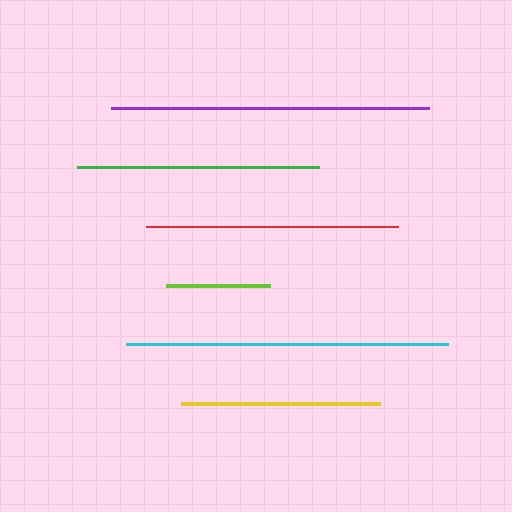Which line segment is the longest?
The cyan line is the longest at approximately 322 pixels.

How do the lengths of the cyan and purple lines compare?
The cyan and purple lines are approximately the same length.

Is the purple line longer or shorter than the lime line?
The purple line is longer than the lime line.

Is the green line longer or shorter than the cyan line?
The cyan line is longer than the green line.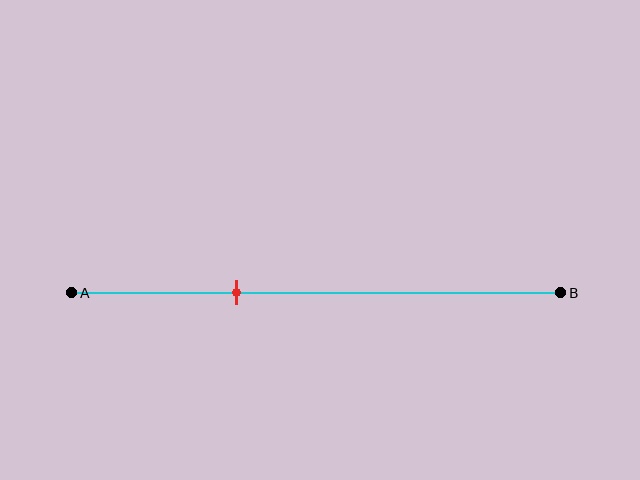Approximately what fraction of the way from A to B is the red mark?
The red mark is approximately 35% of the way from A to B.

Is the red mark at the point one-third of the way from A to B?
Yes, the mark is approximately at the one-third point.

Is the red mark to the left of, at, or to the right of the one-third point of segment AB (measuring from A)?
The red mark is approximately at the one-third point of segment AB.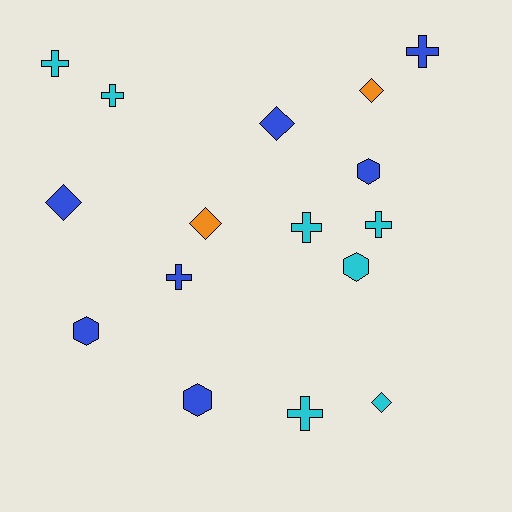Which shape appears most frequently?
Cross, with 7 objects.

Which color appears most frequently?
Cyan, with 7 objects.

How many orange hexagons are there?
There are no orange hexagons.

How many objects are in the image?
There are 16 objects.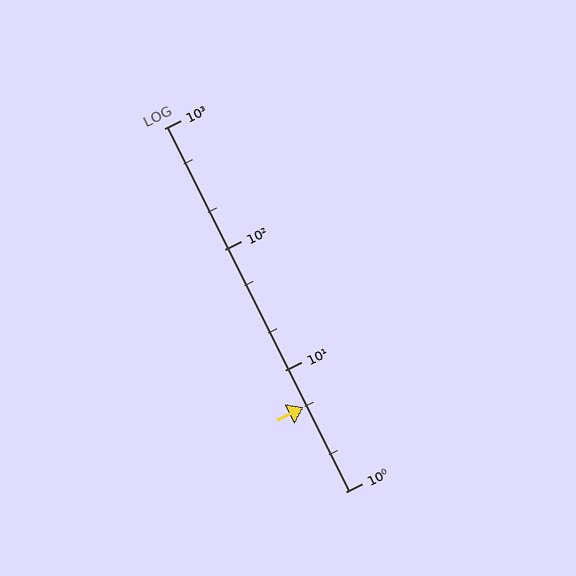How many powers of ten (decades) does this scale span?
The scale spans 3 decades, from 1 to 1000.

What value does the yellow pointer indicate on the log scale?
The pointer indicates approximately 5.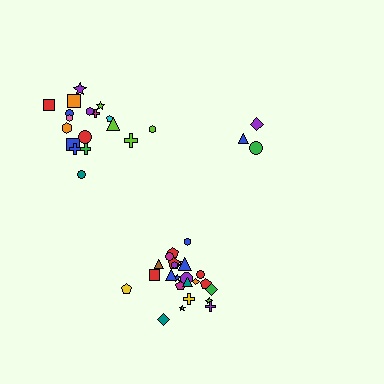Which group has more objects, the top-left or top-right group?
The top-left group.